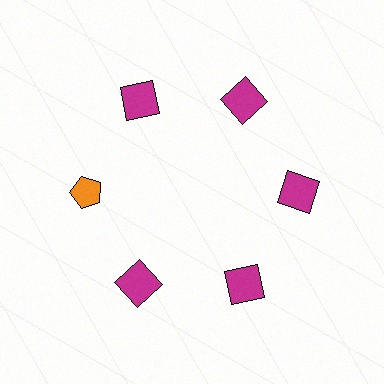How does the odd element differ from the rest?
It differs in both color (orange instead of magenta) and shape (pentagon instead of square).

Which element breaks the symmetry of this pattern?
The orange pentagon at roughly the 9 o'clock position breaks the symmetry. All other shapes are magenta squares.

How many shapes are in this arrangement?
There are 6 shapes arranged in a ring pattern.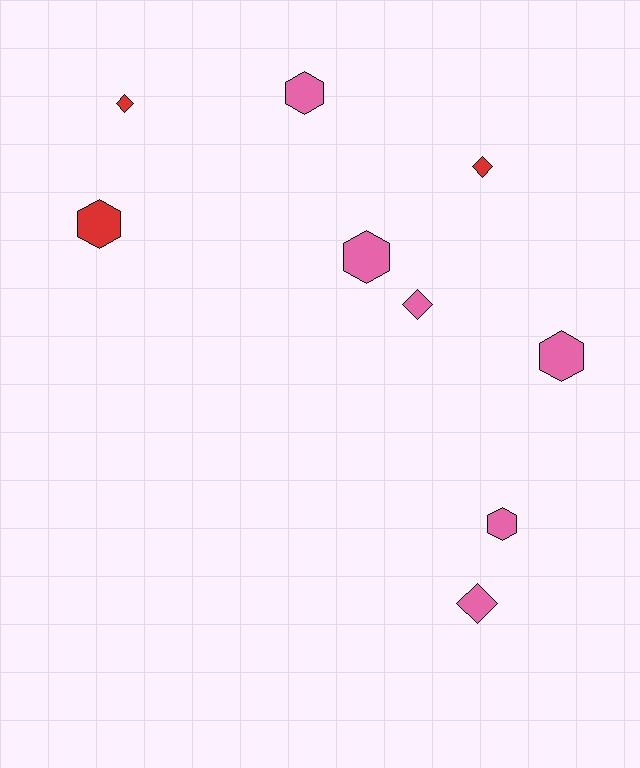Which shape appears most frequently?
Hexagon, with 5 objects.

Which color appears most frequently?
Pink, with 6 objects.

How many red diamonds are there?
There are 2 red diamonds.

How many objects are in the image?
There are 9 objects.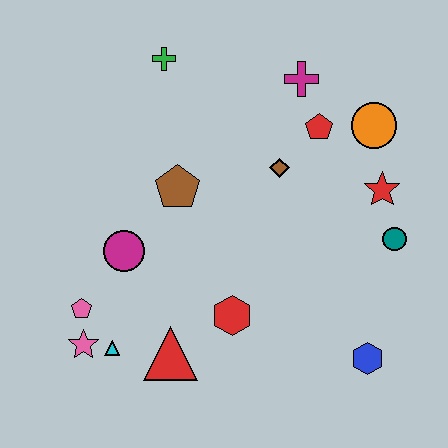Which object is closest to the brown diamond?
The red pentagon is closest to the brown diamond.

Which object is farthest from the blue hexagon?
The green cross is farthest from the blue hexagon.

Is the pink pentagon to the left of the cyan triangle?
Yes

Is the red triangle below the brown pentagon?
Yes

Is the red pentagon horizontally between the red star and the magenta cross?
Yes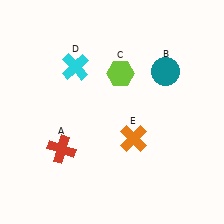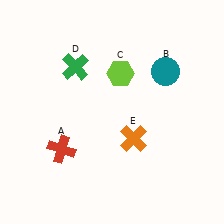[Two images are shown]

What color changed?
The cross (D) changed from cyan in Image 1 to green in Image 2.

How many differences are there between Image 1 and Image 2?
There is 1 difference between the two images.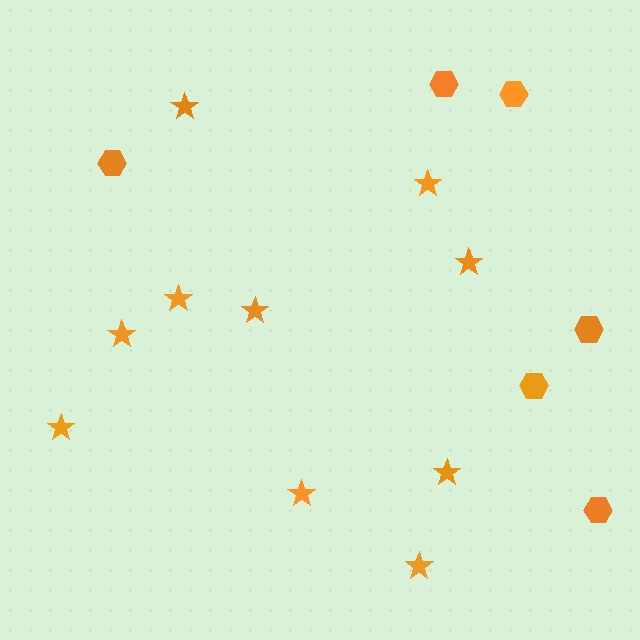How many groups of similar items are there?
There are 2 groups: one group of stars (10) and one group of hexagons (6).